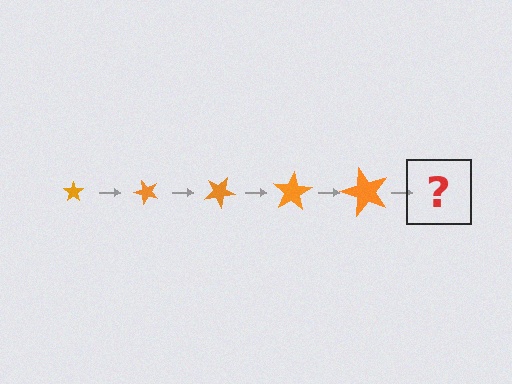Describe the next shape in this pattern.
It should be a star, larger than the previous one and rotated 250 degrees from the start.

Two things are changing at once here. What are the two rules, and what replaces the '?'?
The two rules are that the star grows larger each step and it rotates 50 degrees each step. The '?' should be a star, larger than the previous one and rotated 250 degrees from the start.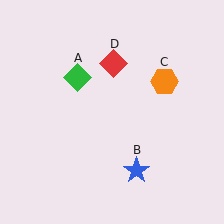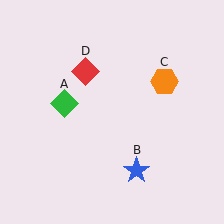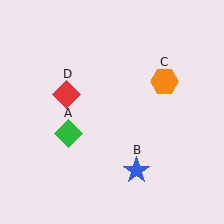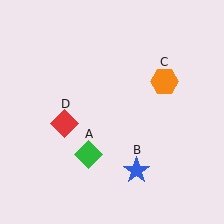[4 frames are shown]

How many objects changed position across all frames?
2 objects changed position: green diamond (object A), red diamond (object D).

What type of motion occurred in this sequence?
The green diamond (object A), red diamond (object D) rotated counterclockwise around the center of the scene.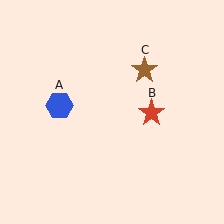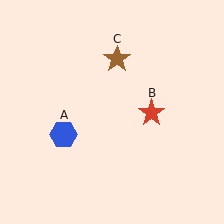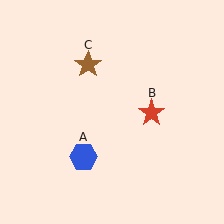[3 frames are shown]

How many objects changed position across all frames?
2 objects changed position: blue hexagon (object A), brown star (object C).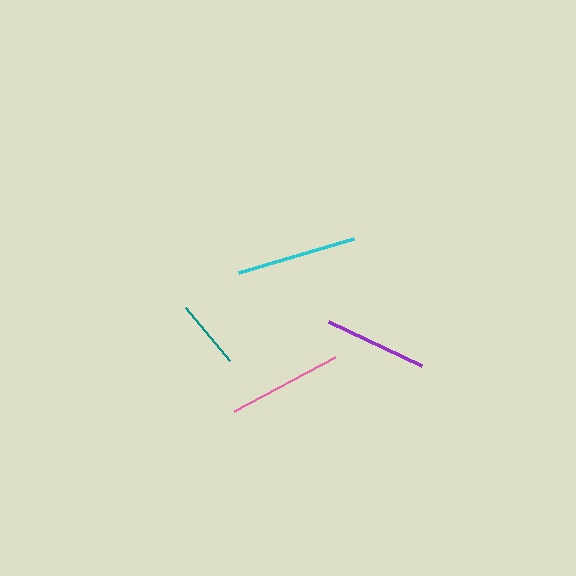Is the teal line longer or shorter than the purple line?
The purple line is longer than the teal line.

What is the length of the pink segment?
The pink segment is approximately 114 pixels long.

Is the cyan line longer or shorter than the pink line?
The cyan line is longer than the pink line.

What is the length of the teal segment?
The teal segment is approximately 69 pixels long.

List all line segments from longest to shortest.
From longest to shortest: cyan, pink, purple, teal.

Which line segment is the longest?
The cyan line is the longest at approximately 120 pixels.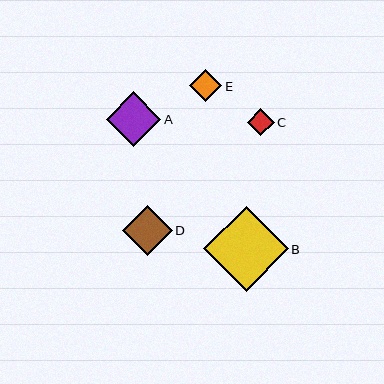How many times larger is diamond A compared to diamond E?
Diamond A is approximately 1.7 times the size of diamond E.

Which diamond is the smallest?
Diamond C is the smallest with a size of approximately 27 pixels.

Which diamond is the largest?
Diamond B is the largest with a size of approximately 84 pixels.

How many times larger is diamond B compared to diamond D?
Diamond B is approximately 1.7 times the size of diamond D.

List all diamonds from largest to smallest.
From largest to smallest: B, A, D, E, C.